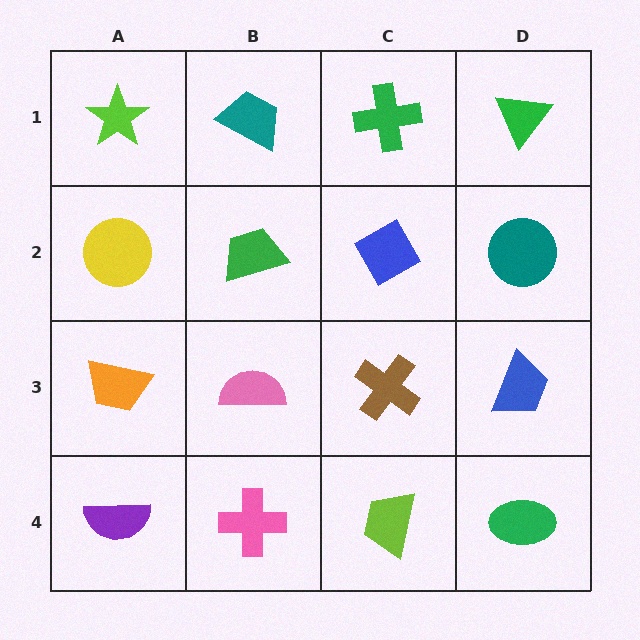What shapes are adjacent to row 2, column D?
A green triangle (row 1, column D), a blue trapezoid (row 3, column D), a blue diamond (row 2, column C).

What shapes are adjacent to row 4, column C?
A brown cross (row 3, column C), a pink cross (row 4, column B), a green ellipse (row 4, column D).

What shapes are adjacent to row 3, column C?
A blue diamond (row 2, column C), a lime trapezoid (row 4, column C), a pink semicircle (row 3, column B), a blue trapezoid (row 3, column D).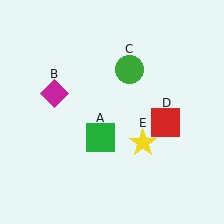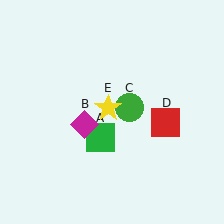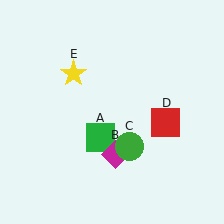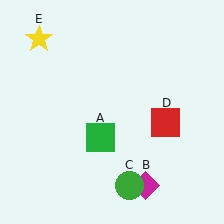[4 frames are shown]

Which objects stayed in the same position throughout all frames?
Green square (object A) and red square (object D) remained stationary.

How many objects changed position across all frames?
3 objects changed position: magenta diamond (object B), green circle (object C), yellow star (object E).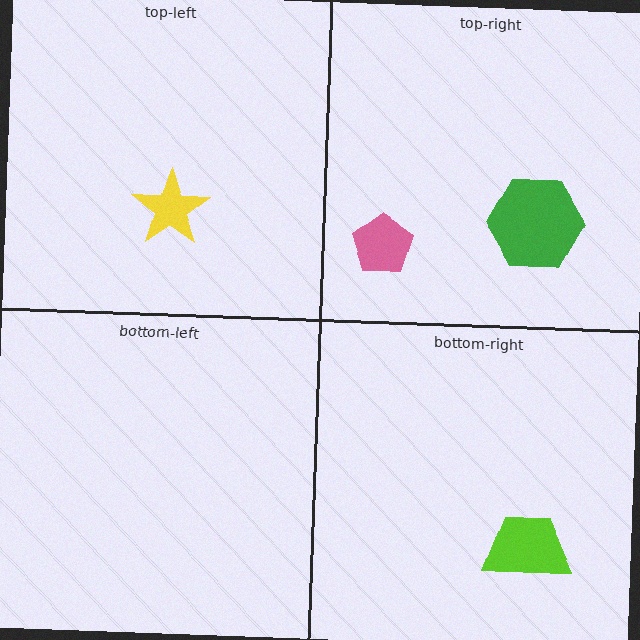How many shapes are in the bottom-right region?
1.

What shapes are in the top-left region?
The yellow star.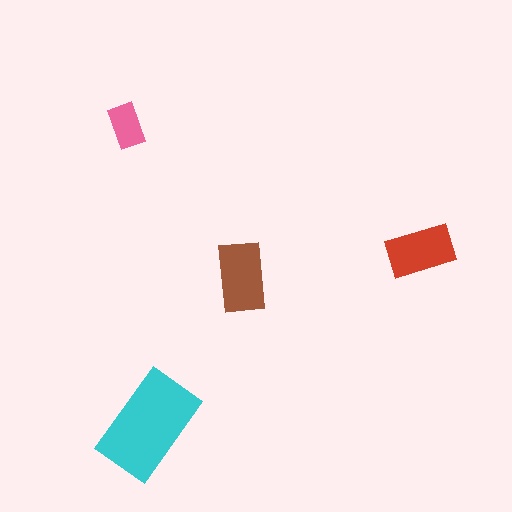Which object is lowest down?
The cyan rectangle is bottommost.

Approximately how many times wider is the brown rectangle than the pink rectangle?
About 1.5 times wider.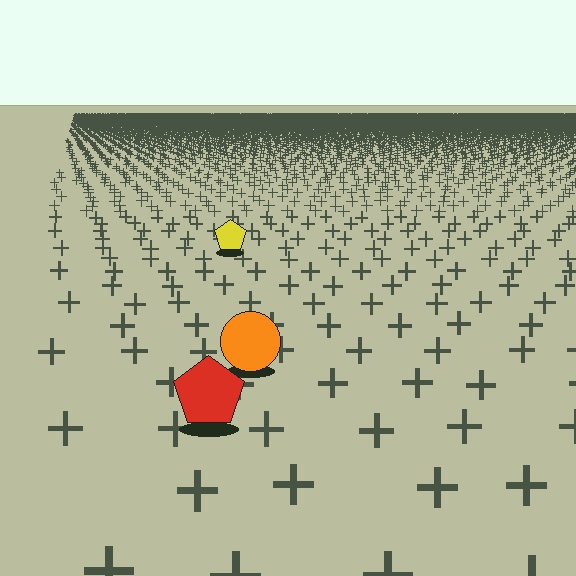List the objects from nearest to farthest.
From nearest to farthest: the red pentagon, the orange circle, the yellow pentagon.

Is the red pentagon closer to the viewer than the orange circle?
Yes. The red pentagon is closer — you can tell from the texture gradient: the ground texture is coarser near it.